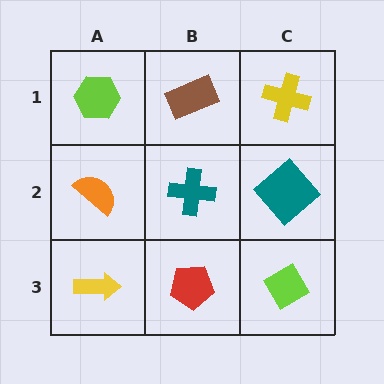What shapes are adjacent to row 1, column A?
An orange semicircle (row 2, column A), a brown rectangle (row 1, column B).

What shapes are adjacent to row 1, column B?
A teal cross (row 2, column B), a lime hexagon (row 1, column A), a yellow cross (row 1, column C).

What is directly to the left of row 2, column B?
An orange semicircle.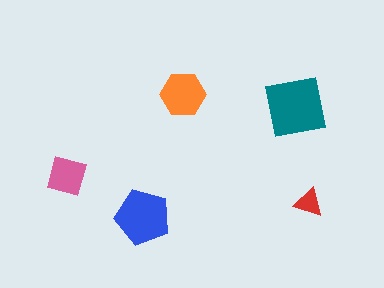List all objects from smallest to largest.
The red triangle, the pink square, the orange hexagon, the blue pentagon, the teal square.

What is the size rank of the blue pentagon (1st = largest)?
2nd.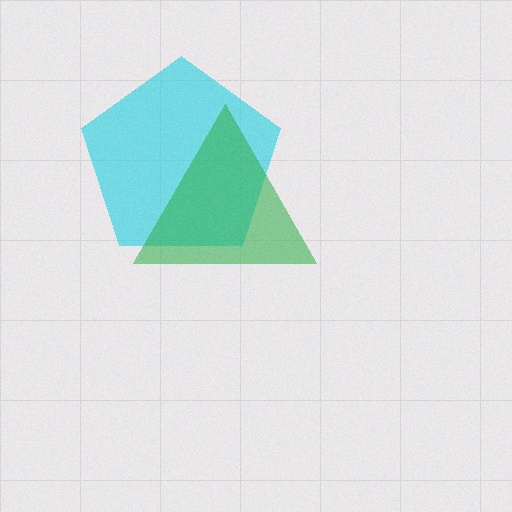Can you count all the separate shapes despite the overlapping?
Yes, there are 2 separate shapes.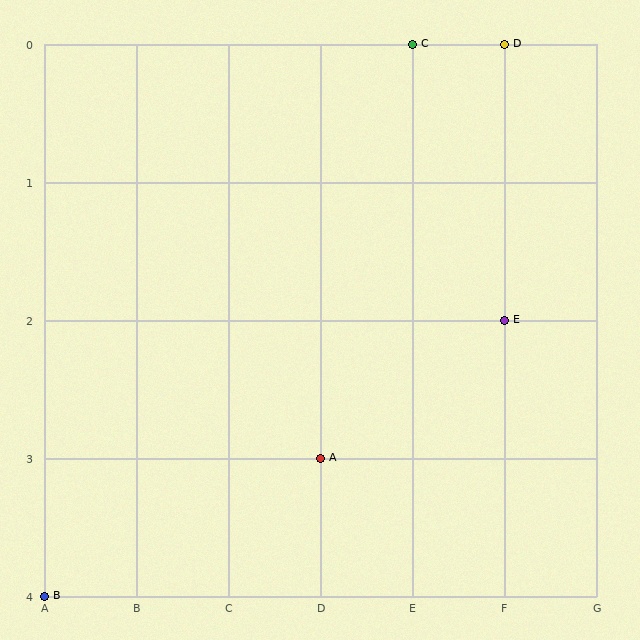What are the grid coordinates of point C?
Point C is at grid coordinates (E, 0).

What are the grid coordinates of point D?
Point D is at grid coordinates (F, 0).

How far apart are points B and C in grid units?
Points B and C are 4 columns and 4 rows apart (about 5.7 grid units diagonally).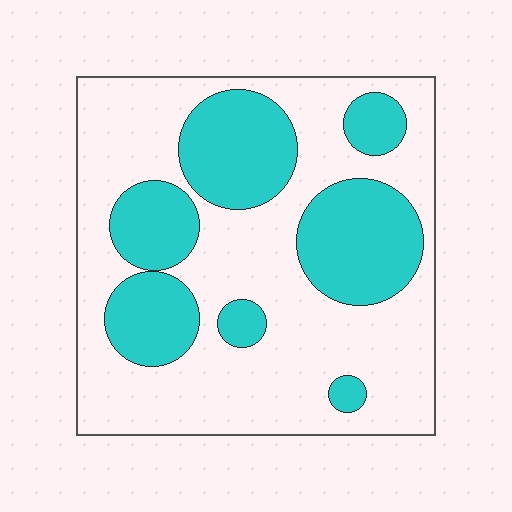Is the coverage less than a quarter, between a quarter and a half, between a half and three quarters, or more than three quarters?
Between a quarter and a half.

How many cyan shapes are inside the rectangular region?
7.